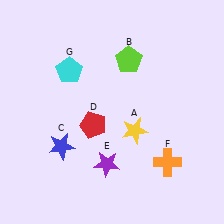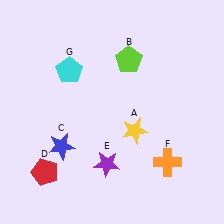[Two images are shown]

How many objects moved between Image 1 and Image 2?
1 object moved between the two images.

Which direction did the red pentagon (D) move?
The red pentagon (D) moved left.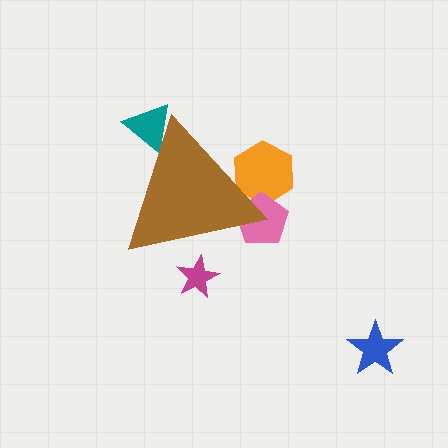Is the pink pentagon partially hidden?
Yes, the pink pentagon is partially hidden behind the brown triangle.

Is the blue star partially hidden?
No, the blue star is fully visible.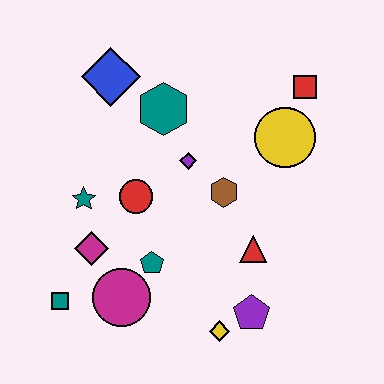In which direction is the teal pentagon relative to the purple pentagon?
The teal pentagon is to the left of the purple pentagon.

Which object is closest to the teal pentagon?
The magenta circle is closest to the teal pentagon.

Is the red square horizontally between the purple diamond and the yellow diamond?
No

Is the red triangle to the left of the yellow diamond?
No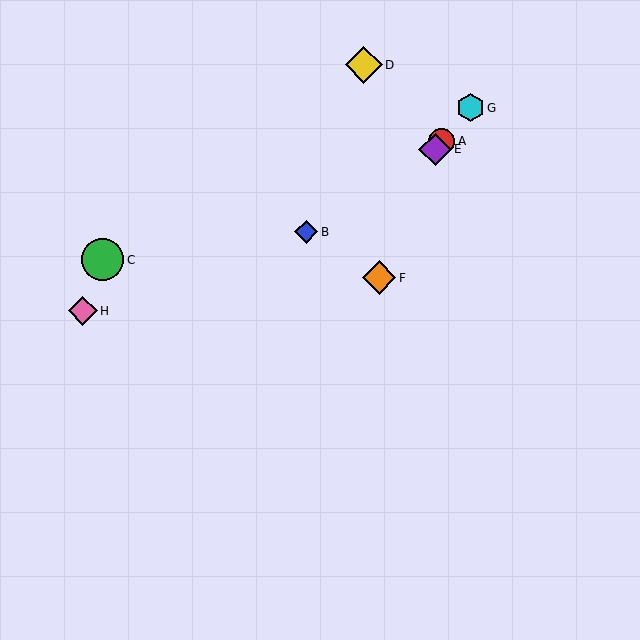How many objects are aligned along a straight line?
3 objects (A, E, G) are aligned along a straight line.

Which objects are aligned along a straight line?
Objects A, E, G are aligned along a straight line.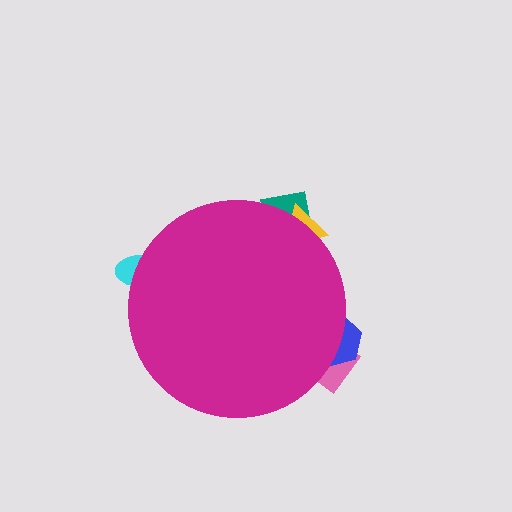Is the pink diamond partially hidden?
Yes, the pink diamond is partially hidden behind the magenta circle.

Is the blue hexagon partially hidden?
Yes, the blue hexagon is partially hidden behind the magenta circle.